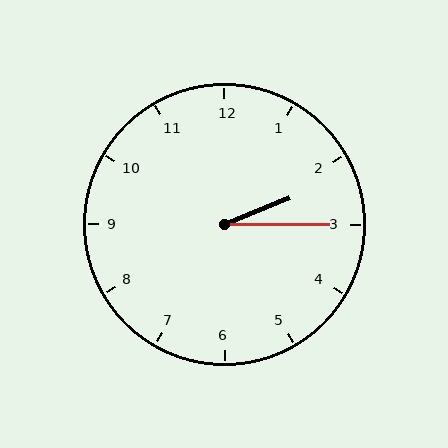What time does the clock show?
2:15.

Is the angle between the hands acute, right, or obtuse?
It is acute.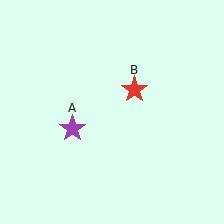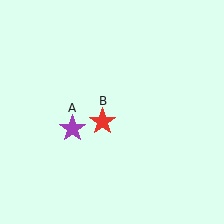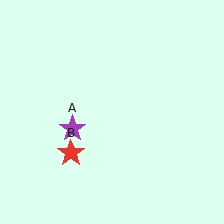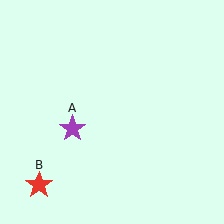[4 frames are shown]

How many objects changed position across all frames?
1 object changed position: red star (object B).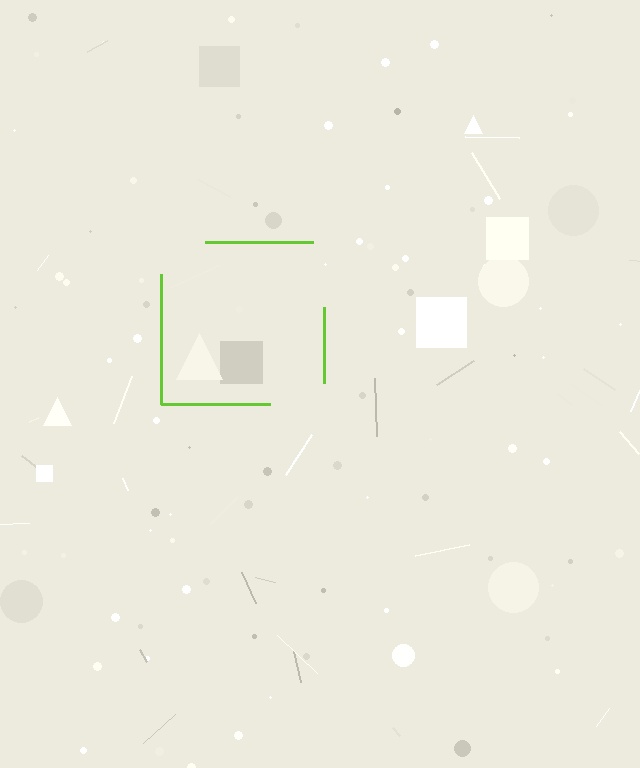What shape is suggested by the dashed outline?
The dashed outline suggests a square.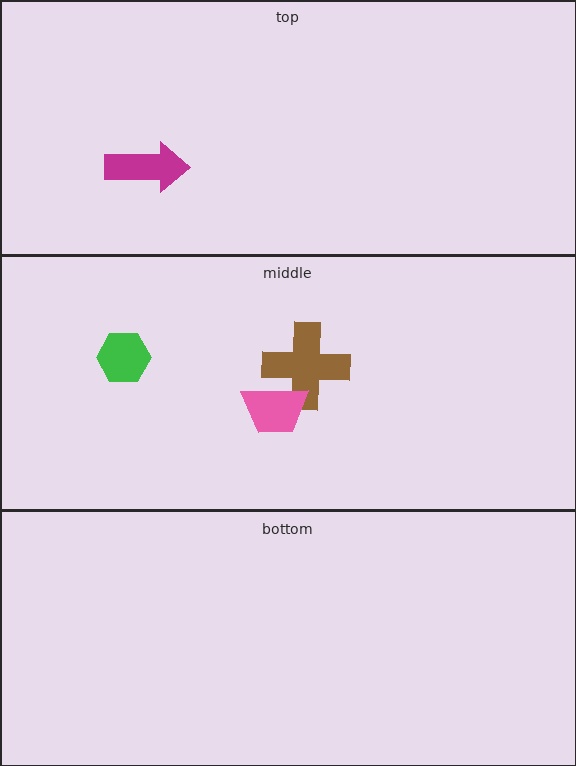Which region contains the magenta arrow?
The top region.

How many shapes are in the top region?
1.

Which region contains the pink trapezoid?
The middle region.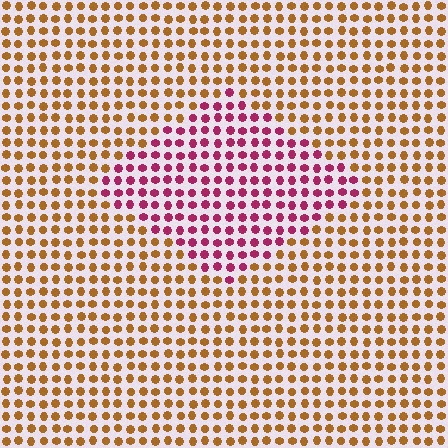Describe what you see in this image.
The image is filled with small brown elements in a uniform arrangement. A diamond-shaped region is visible where the elements are tinted to a slightly different hue, forming a subtle color boundary.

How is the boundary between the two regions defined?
The boundary is defined purely by a slight shift in hue (about 61 degrees). Spacing, size, and orientation are identical on both sides.